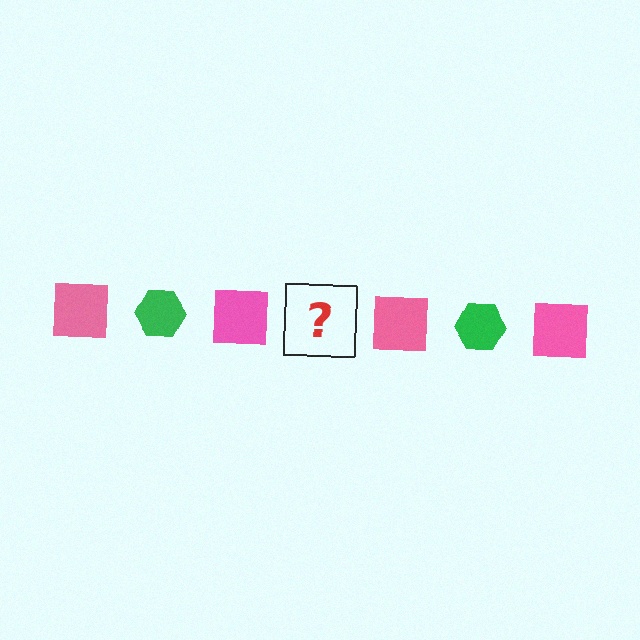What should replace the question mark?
The question mark should be replaced with a green hexagon.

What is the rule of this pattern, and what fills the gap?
The rule is that the pattern alternates between pink square and green hexagon. The gap should be filled with a green hexagon.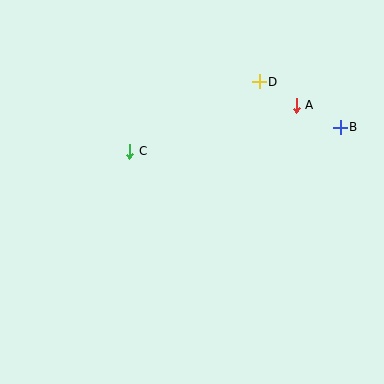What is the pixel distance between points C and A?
The distance between C and A is 173 pixels.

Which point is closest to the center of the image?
Point C at (130, 151) is closest to the center.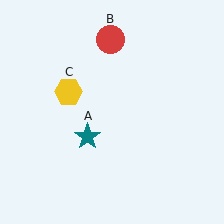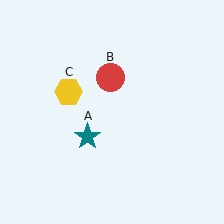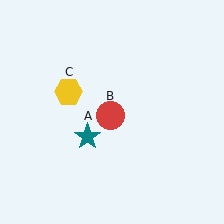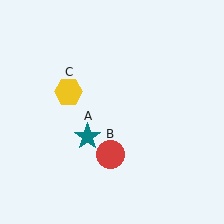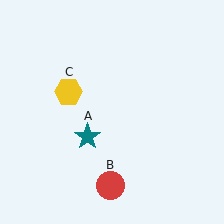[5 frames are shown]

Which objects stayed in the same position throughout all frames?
Teal star (object A) and yellow hexagon (object C) remained stationary.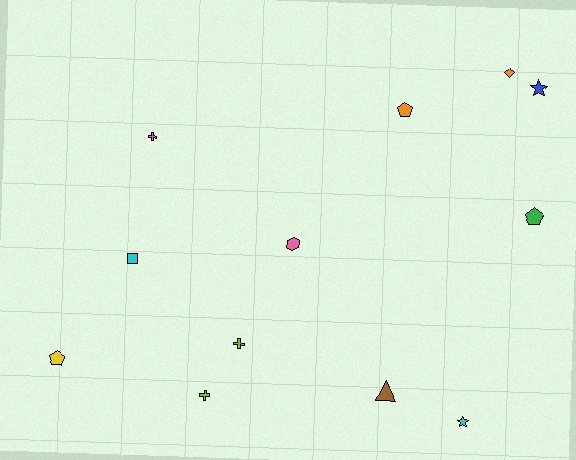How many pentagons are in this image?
There are 3 pentagons.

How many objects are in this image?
There are 12 objects.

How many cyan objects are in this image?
There are 2 cyan objects.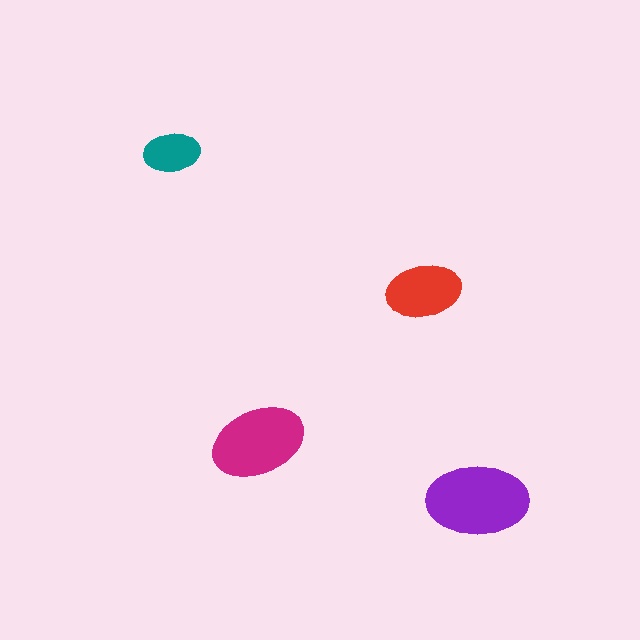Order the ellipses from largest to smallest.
the purple one, the magenta one, the red one, the teal one.